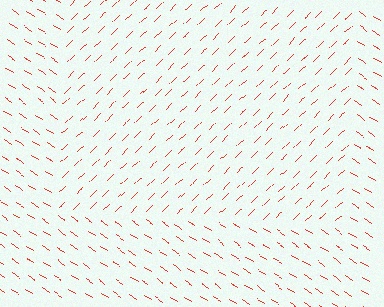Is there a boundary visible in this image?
Yes, there is a texture boundary formed by a change in line orientation.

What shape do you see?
I see a rectangle.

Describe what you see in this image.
The image is filled with small red line segments. A rectangle region in the image has lines oriented differently from the surrounding lines, creating a visible texture boundary.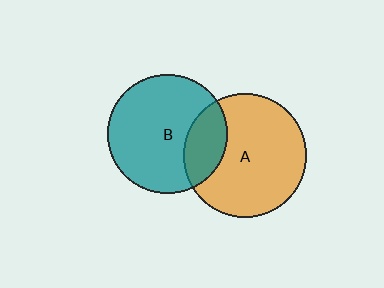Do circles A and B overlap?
Yes.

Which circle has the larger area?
Circle A (orange).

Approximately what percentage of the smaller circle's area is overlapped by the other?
Approximately 25%.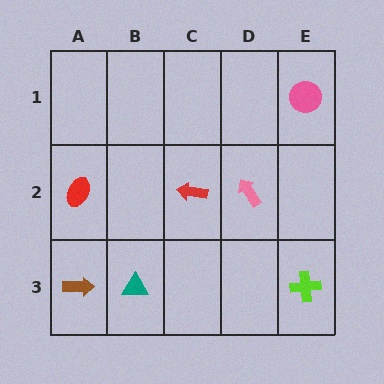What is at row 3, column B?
A teal triangle.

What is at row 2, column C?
A red arrow.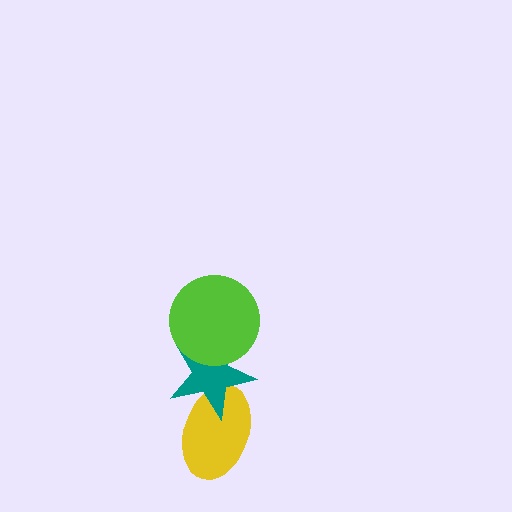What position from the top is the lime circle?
The lime circle is 1st from the top.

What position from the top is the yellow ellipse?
The yellow ellipse is 3rd from the top.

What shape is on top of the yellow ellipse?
The teal star is on top of the yellow ellipse.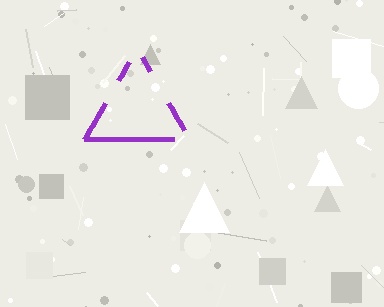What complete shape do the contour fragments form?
The contour fragments form a triangle.